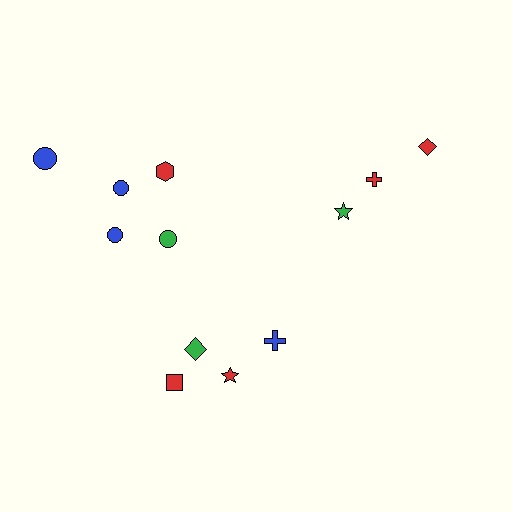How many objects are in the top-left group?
There are 5 objects.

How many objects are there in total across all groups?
There are 12 objects.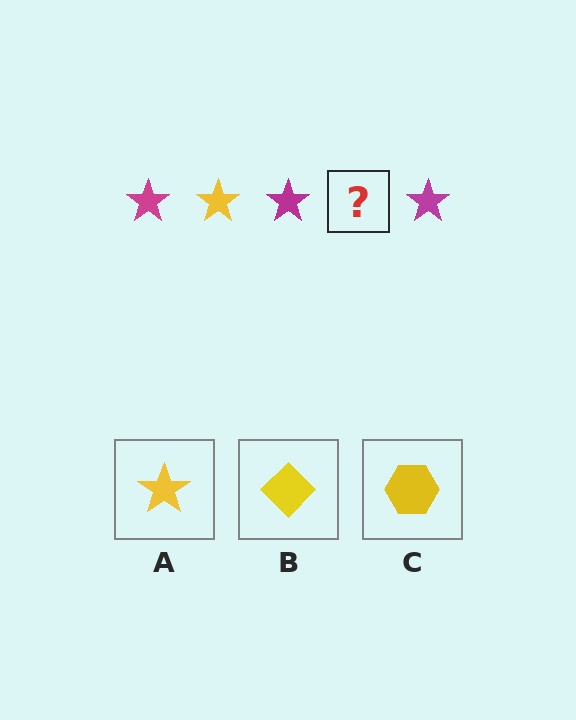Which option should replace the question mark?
Option A.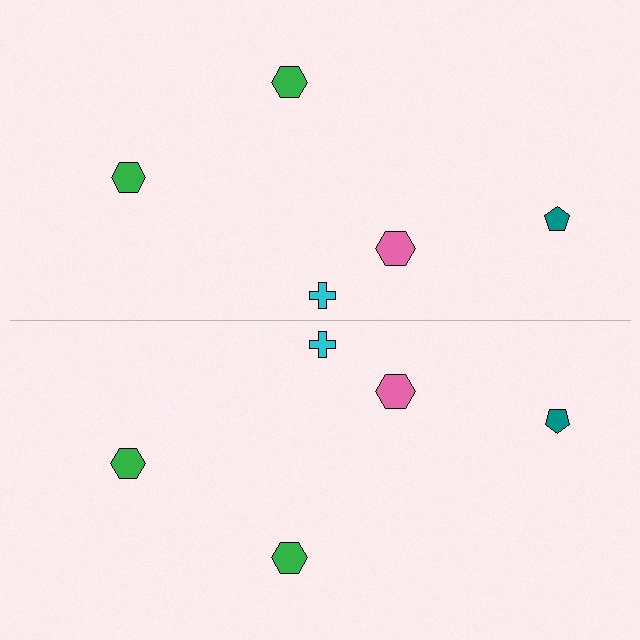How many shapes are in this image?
There are 10 shapes in this image.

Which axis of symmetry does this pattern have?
The pattern has a horizontal axis of symmetry running through the center of the image.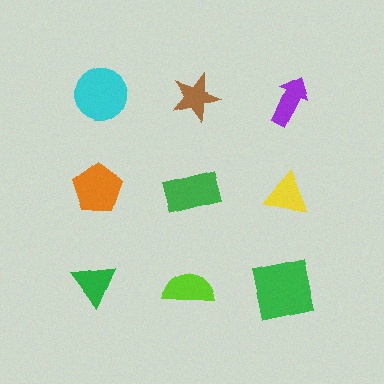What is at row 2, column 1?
An orange pentagon.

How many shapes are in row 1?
3 shapes.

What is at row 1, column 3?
A purple arrow.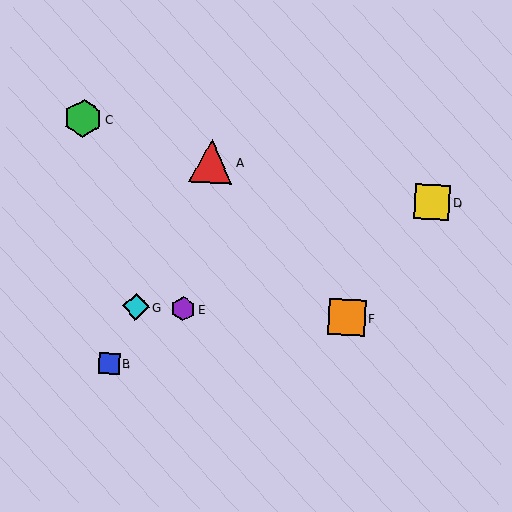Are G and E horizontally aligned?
Yes, both are at y≈307.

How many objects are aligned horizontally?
3 objects (E, F, G) are aligned horizontally.